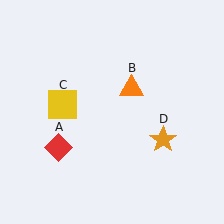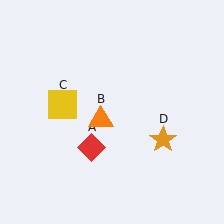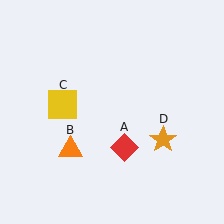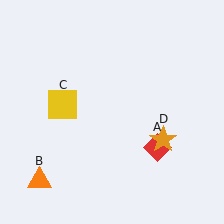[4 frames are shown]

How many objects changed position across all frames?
2 objects changed position: red diamond (object A), orange triangle (object B).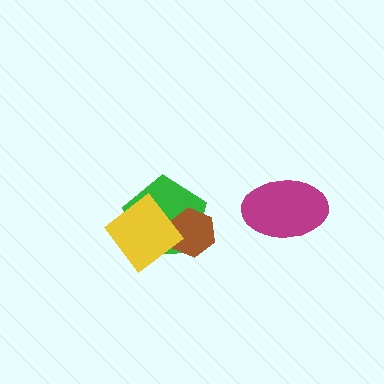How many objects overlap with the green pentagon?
2 objects overlap with the green pentagon.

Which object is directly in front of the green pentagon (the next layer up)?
The brown hexagon is directly in front of the green pentagon.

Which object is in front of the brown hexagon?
The yellow diamond is in front of the brown hexagon.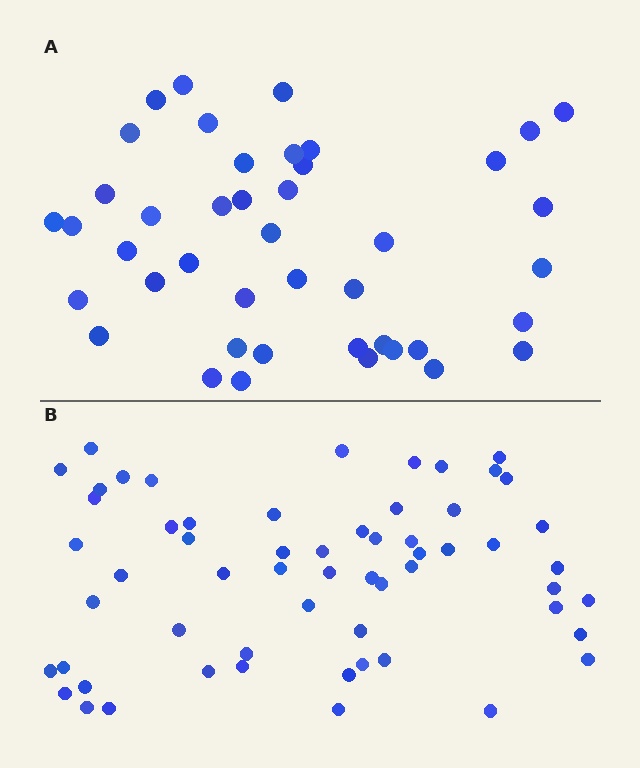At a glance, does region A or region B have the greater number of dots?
Region B (the bottom region) has more dots.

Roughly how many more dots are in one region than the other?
Region B has approximately 15 more dots than region A.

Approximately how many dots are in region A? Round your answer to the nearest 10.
About 40 dots. (The exact count is 43, which rounds to 40.)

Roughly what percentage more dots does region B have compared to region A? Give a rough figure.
About 35% more.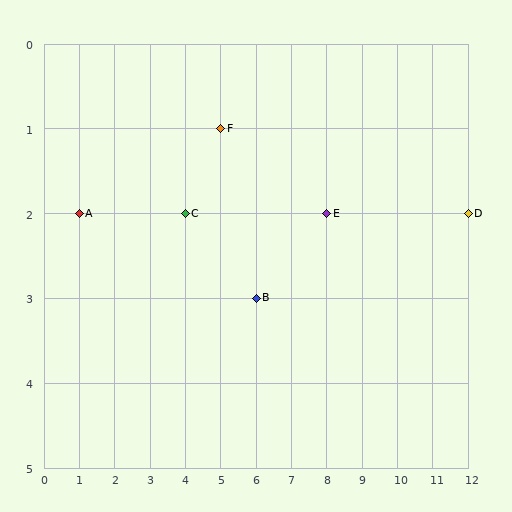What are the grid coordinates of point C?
Point C is at grid coordinates (4, 2).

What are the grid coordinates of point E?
Point E is at grid coordinates (8, 2).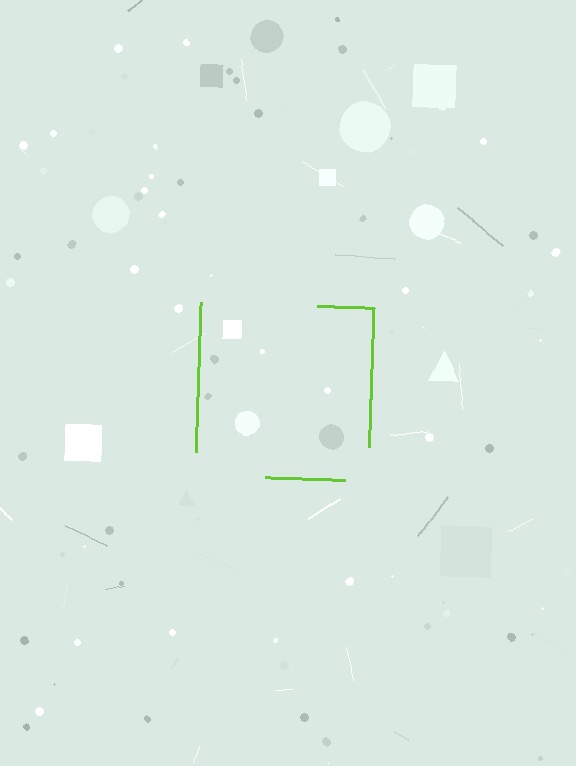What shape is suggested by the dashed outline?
The dashed outline suggests a square.